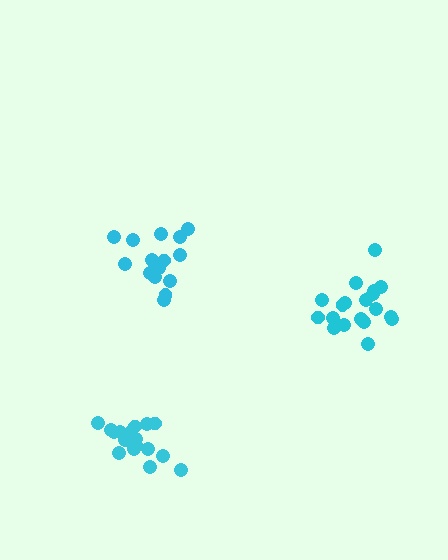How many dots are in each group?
Group 1: 19 dots, Group 2: 15 dots, Group 3: 20 dots (54 total).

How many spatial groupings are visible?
There are 3 spatial groupings.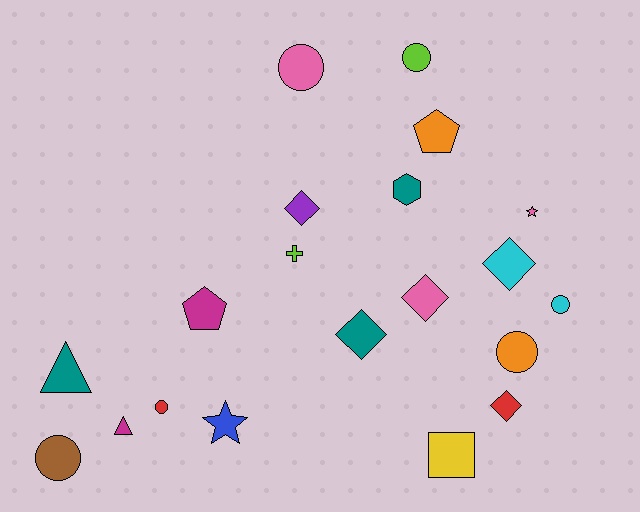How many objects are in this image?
There are 20 objects.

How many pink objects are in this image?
There are 3 pink objects.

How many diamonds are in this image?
There are 5 diamonds.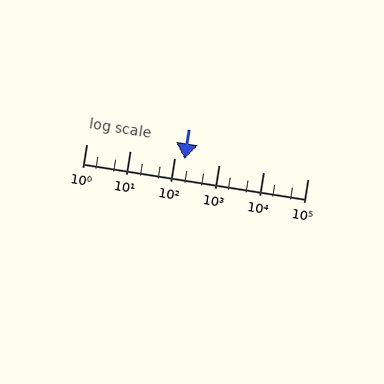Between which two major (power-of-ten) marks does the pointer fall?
The pointer is between 100 and 1000.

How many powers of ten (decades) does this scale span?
The scale spans 5 decades, from 1 to 100000.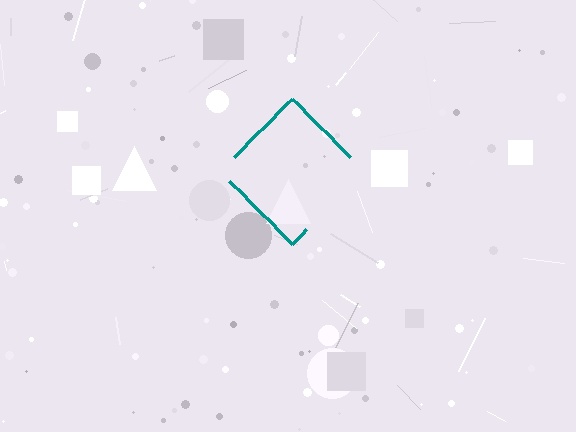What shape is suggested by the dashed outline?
The dashed outline suggests a diamond.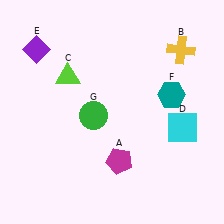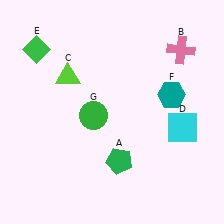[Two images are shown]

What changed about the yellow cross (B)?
In Image 1, B is yellow. In Image 2, it changed to pink.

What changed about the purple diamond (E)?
In Image 1, E is purple. In Image 2, it changed to green.